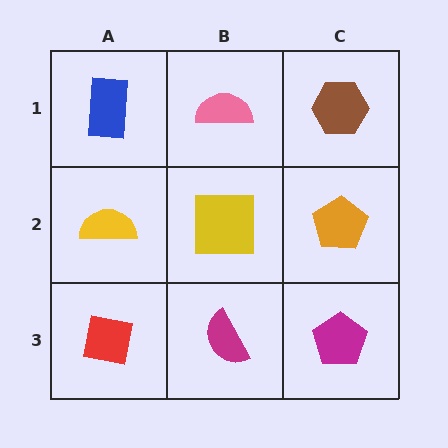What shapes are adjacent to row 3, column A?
A yellow semicircle (row 2, column A), a magenta semicircle (row 3, column B).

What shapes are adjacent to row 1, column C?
An orange pentagon (row 2, column C), a pink semicircle (row 1, column B).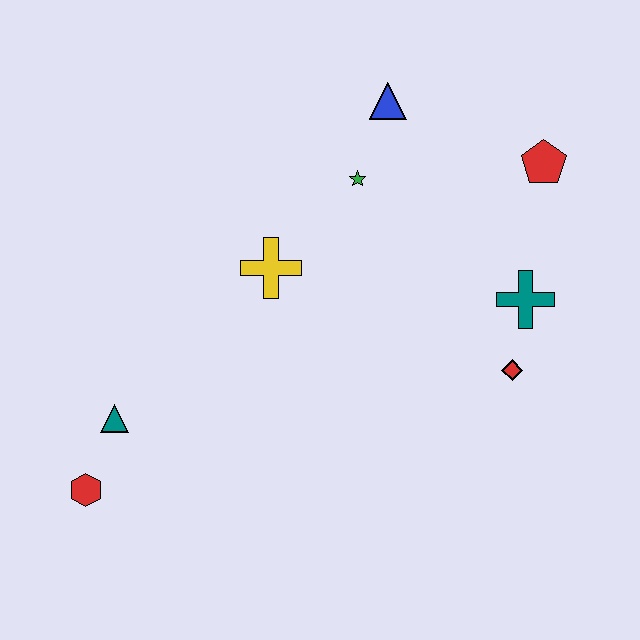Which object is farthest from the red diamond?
The red hexagon is farthest from the red diamond.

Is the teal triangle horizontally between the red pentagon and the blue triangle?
No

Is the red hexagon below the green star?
Yes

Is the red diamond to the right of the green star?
Yes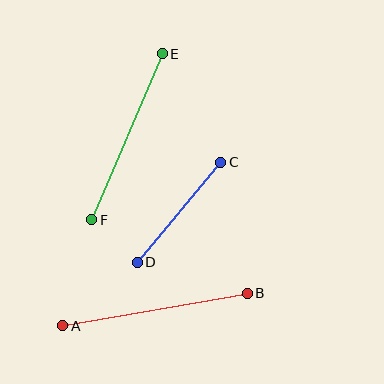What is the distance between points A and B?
The distance is approximately 188 pixels.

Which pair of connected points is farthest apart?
Points A and B are farthest apart.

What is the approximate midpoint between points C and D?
The midpoint is at approximately (179, 212) pixels.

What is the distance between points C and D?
The distance is approximately 130 pixels.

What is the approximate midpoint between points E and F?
The midpoint is at approximately (127, 137) pixels.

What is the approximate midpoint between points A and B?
The midpoint is at approximately (155, 310) pixels.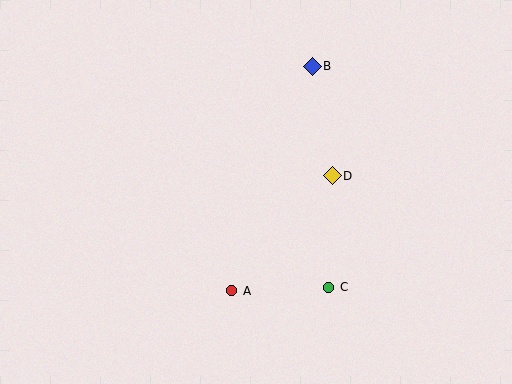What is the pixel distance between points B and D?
The distance between B and D is 111 pixels.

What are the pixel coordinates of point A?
Point A is at (232, 291).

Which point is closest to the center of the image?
Point D at (332, 176) is closest to the center.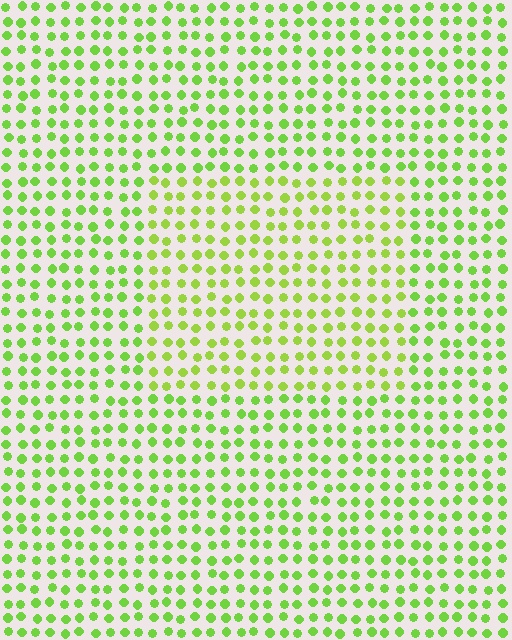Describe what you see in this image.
The image is filled with small lime elements in a uniform arrangement. A rectangle-shaped region is visible where the elements are tinted to a slightly different hue, forming a subtle color boundary.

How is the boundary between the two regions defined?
The boundary is defined purely by a slight shift in hue (about 16 degrees). Spacing, size, and orientation are identical on both sides.